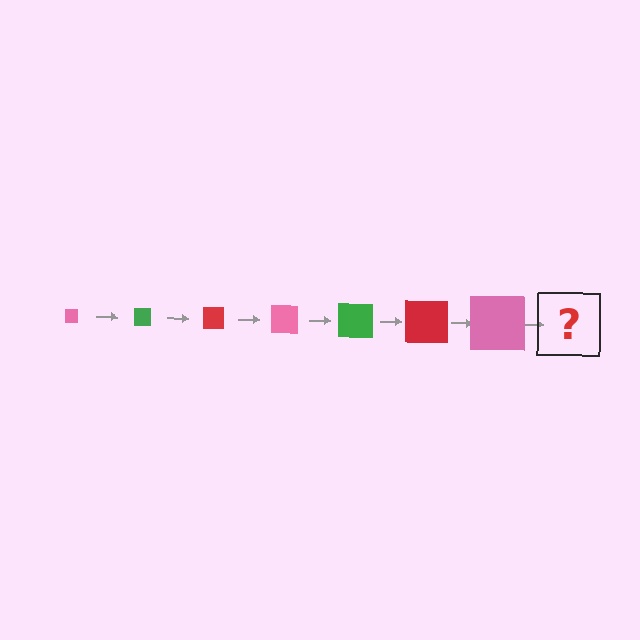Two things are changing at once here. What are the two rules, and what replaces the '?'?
The two rules are that the square grows larger each step and the color cycles through pink, green, and red. The '?' should be a green square, larger than the previous one.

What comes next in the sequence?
The next element should be a green square, larger than the previous one.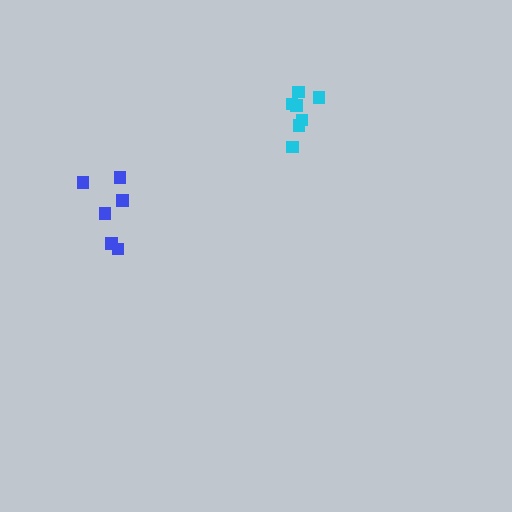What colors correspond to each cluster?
The clusters are colored: blue, cyan.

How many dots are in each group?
Group 1: 6 dots, Group 2: 7 dots (13 total).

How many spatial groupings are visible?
There are 2 spatial groupings.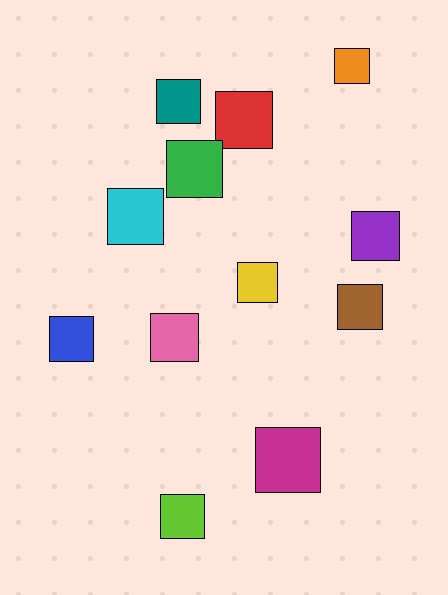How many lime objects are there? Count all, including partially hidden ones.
There is 1 lime object.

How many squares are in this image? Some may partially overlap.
There are 12 squares.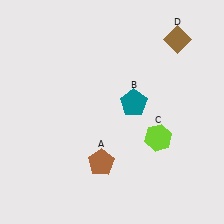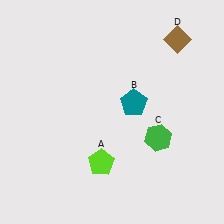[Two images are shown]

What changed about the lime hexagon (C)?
In Image 1, C is lime. In Image 2, it changed to green.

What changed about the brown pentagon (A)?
In Image 1, A is brown. In Image 2, it changed to lime.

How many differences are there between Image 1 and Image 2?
There are 2 differences between the two images.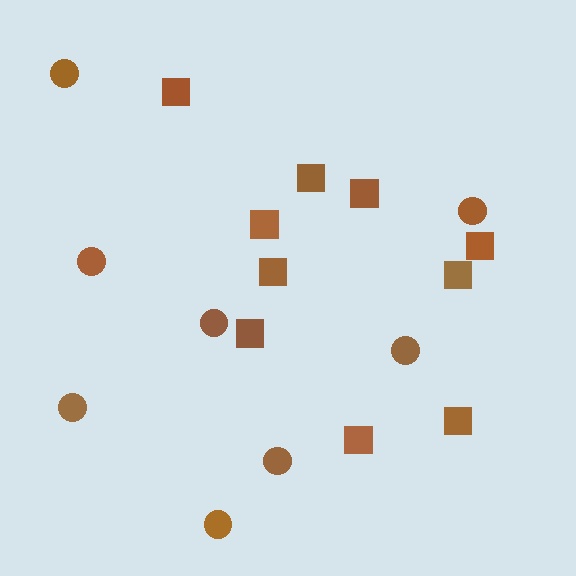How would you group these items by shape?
There are 2 groups: one group of squares (10) and one group of circles (8).